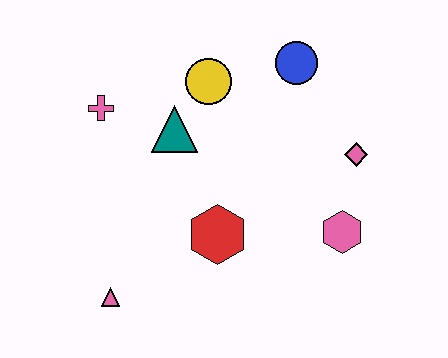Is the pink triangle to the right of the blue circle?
No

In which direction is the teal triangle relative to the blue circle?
The teal triangle is to the left of the blue circle.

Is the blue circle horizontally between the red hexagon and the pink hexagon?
Yes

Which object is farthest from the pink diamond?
The pink triangle is farthest from the pink diamond.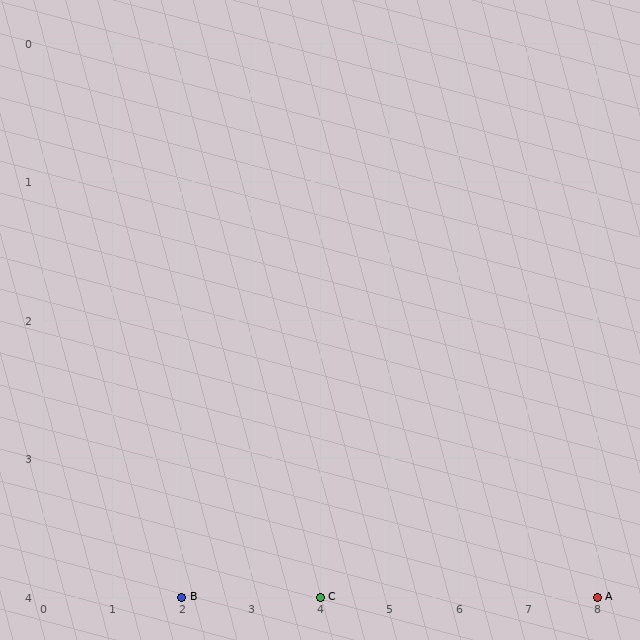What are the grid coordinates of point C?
Point C is at grid coordinates (4, 4).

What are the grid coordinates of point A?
Point A is at grid coordinates (8, 4).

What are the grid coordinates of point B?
Point B is at grid coordinates (2, 4).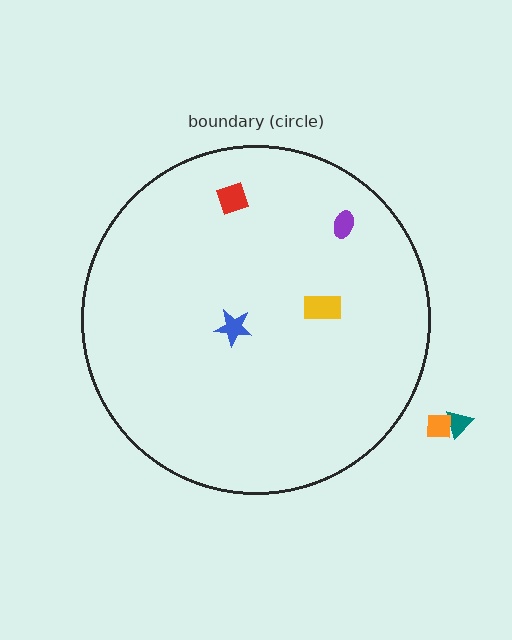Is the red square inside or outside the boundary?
Inside.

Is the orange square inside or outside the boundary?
Outside.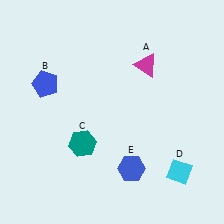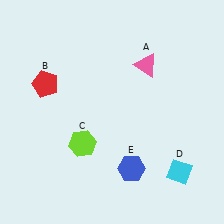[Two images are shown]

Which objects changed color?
A changed from magenta to pink. B changed from blue to red. C changed from teal to lime.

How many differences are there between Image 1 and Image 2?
There are 3 differences between the two images.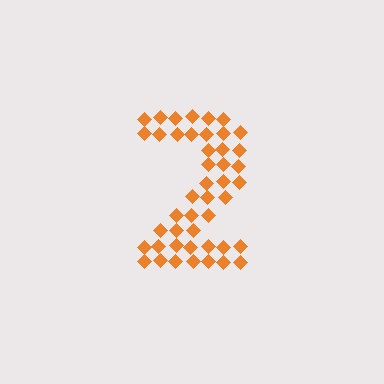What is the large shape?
The large shape is the digit 2.